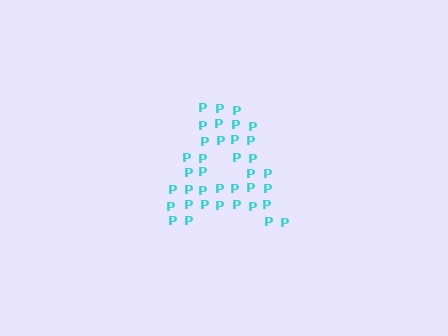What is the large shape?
The large shape is the letter A.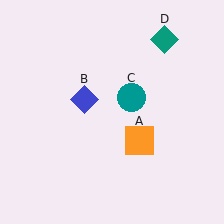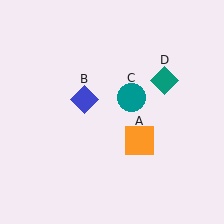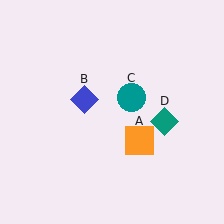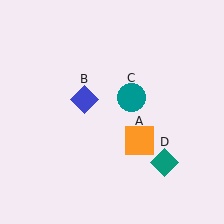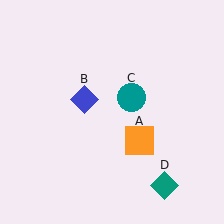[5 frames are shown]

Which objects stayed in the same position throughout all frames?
Orange square (object A) and blue diamond (object B) and teal circle (object C) remained stationary.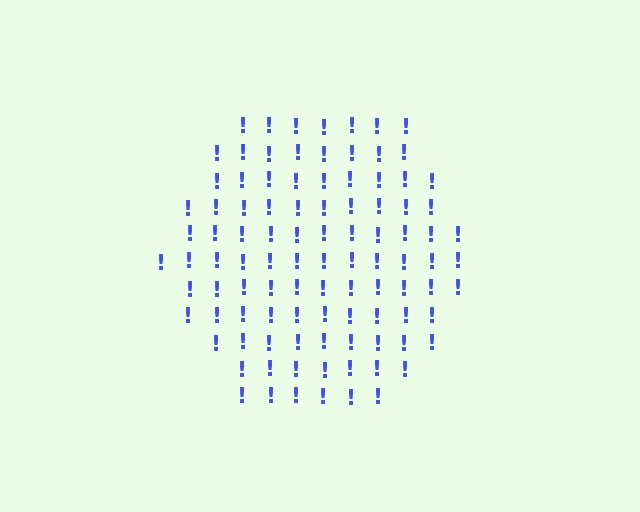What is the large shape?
The large shape is a hexagon.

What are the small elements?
The small elements are exclamation marks.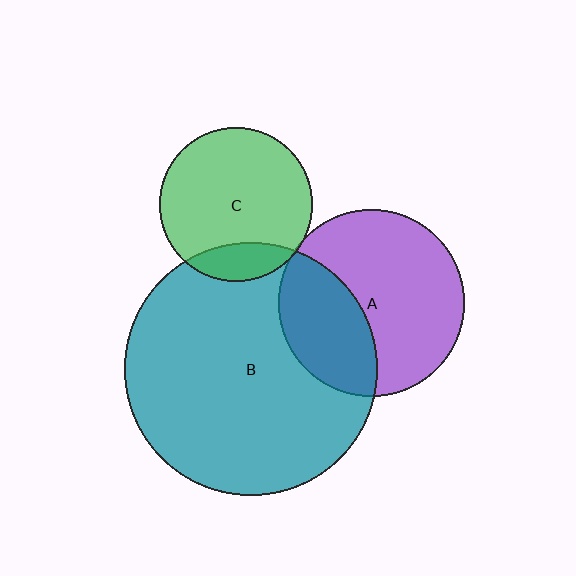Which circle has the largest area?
Circle B (teal).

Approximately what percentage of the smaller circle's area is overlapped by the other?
Approximately 5%.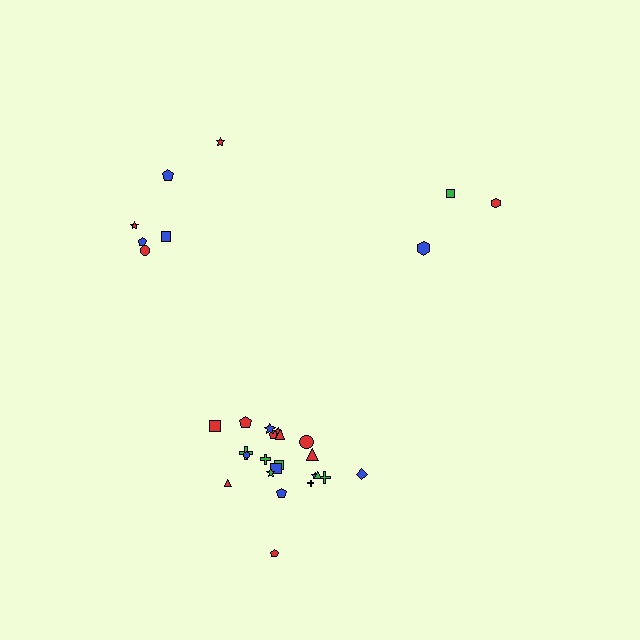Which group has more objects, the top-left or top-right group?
The top-left group.